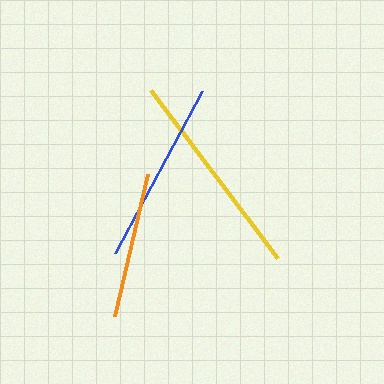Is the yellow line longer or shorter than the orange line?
The yellow line is longer than the orange line.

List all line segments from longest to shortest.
From longest to shortest: yellow, blue, orange.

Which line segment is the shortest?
The orange line is the shortest at approximately 146 pixels.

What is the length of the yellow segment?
The yellow segment is approximately 210 pixels long.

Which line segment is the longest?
The yellow line is the longest at approximately 210 pixels.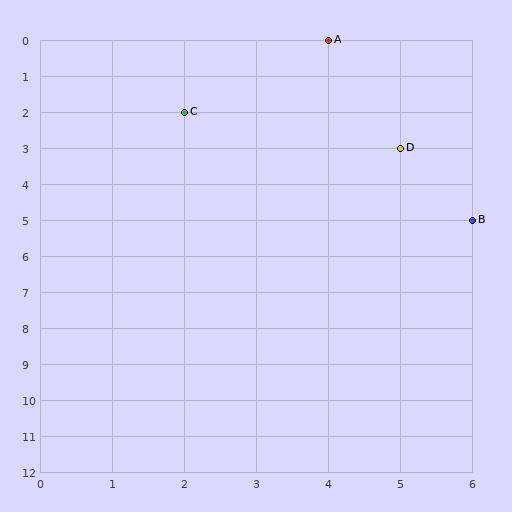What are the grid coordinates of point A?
Point A is at grid coordinates (4, 0).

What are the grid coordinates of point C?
Point C is at grid coordinates (2, 2).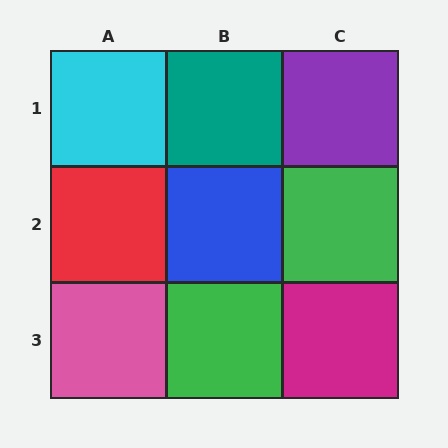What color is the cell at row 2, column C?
Green.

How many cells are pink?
1 cell is pink.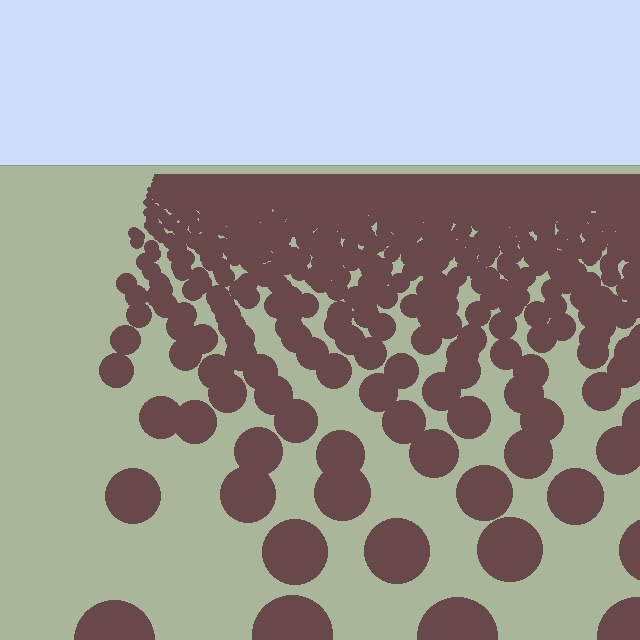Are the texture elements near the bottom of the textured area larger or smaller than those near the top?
Larger. Near the bottom, elements are closer to the viewer and appear at a bigger on-screen size.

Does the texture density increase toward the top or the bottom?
Density increases toward the top.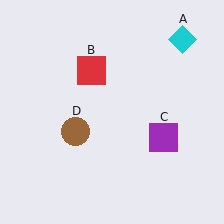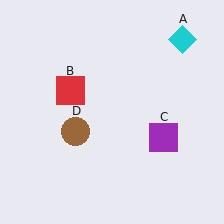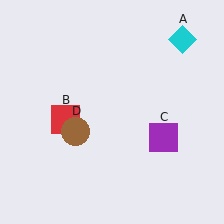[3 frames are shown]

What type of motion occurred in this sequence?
The red square (object B) rotated counterclockwise around the center of the scene.